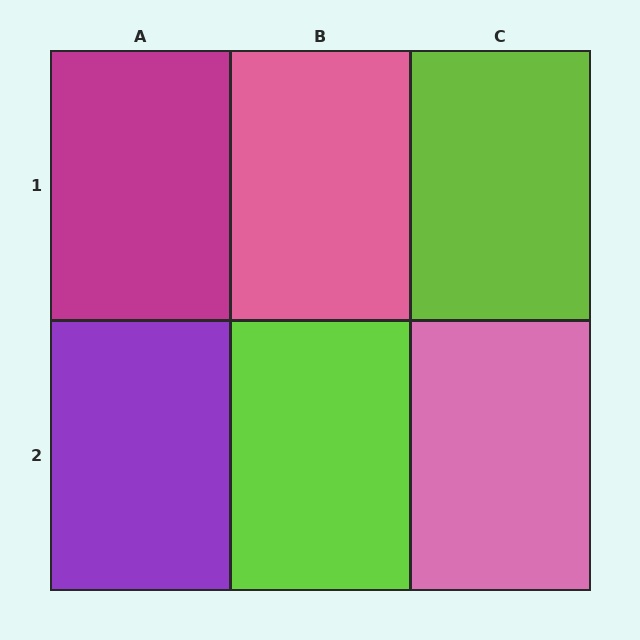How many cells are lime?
2 cells are lime.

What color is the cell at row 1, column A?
Magenta.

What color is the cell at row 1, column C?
Lime.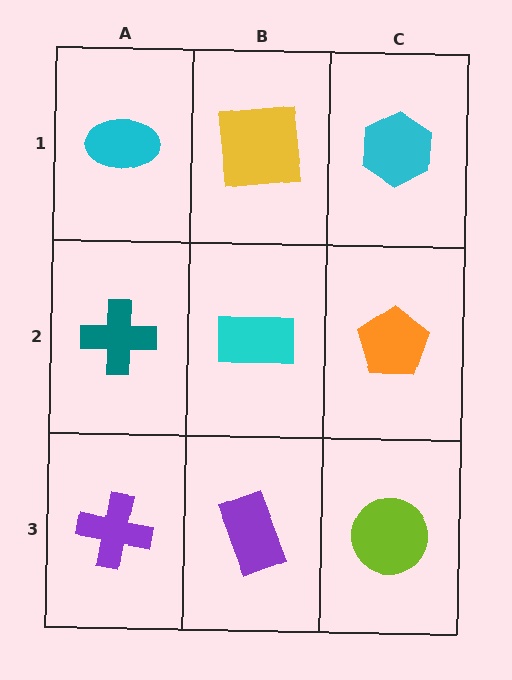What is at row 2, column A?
A teal cross.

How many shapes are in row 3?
3 shapes.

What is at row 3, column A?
A purple cross.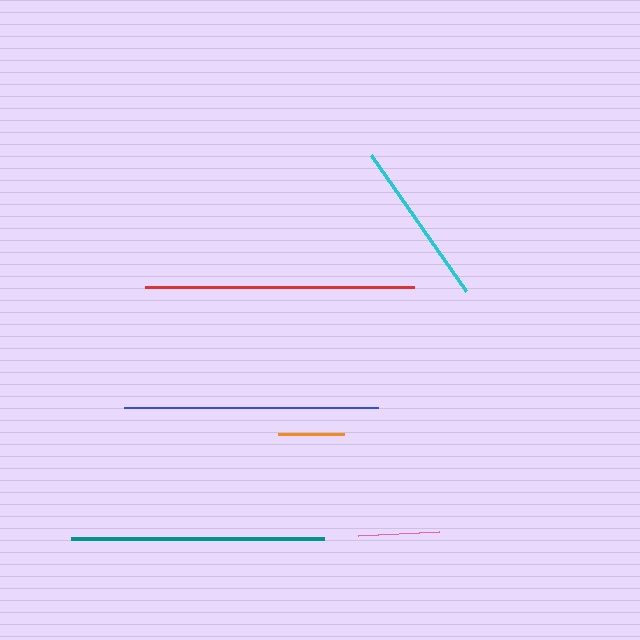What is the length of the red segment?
The red segment is approximately 269 pixels long.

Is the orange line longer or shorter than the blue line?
The blue line is longer than the orange line.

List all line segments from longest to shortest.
From longest to shortest: red, blue, teal, cyan, pink, orange.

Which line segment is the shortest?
The orange line is the shortest at approximately 66 pixels.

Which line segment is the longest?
The red line is the longest at approximately 269 pixels.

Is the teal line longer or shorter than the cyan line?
The teal line is longer than the cyan line.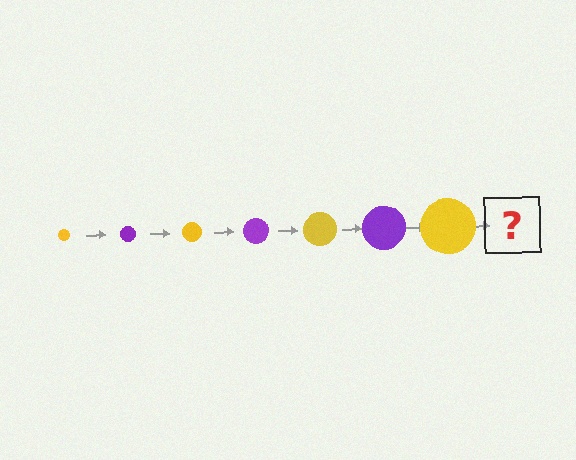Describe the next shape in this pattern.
It should be a purple circle, larger than the previous one.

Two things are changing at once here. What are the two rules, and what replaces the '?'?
The two rules are that the circle grows larger each step and the color cycles through yellow and purple. The '?' should be a purple circle, larger than the previous one.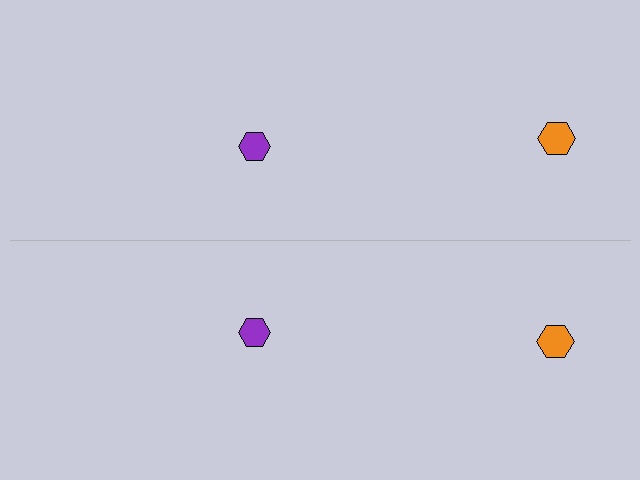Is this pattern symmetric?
Yes, this pattern has bilateral (reflection) symmetry.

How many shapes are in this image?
There are 4 shapes in this image.